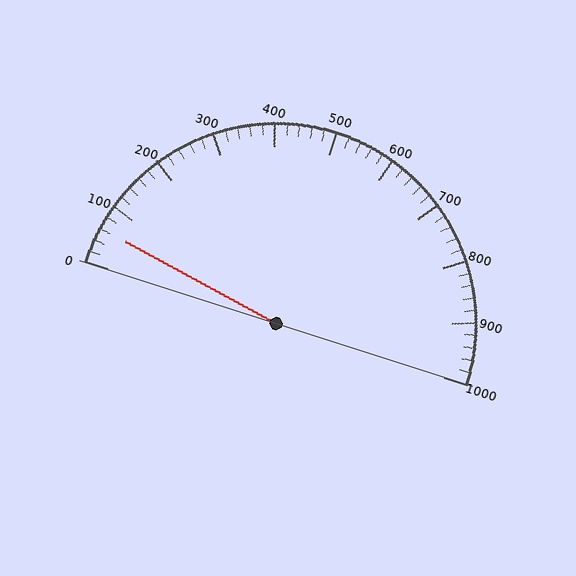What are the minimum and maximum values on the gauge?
The gauge ranges from 0 to 1000.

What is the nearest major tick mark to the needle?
The nearest major tick mark is 100.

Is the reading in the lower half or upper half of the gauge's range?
The reading is in the lower half of the range (0 to 1000).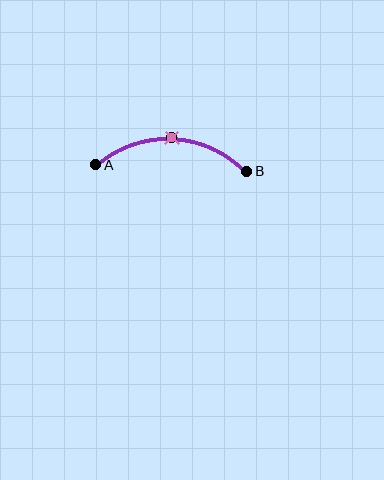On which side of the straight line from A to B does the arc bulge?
The arc bulges above the straight line connecting A and B.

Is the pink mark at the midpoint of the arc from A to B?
Yes. The pink mark lies on the arc at equal arc-length from both A and B — it is the arc midpoint.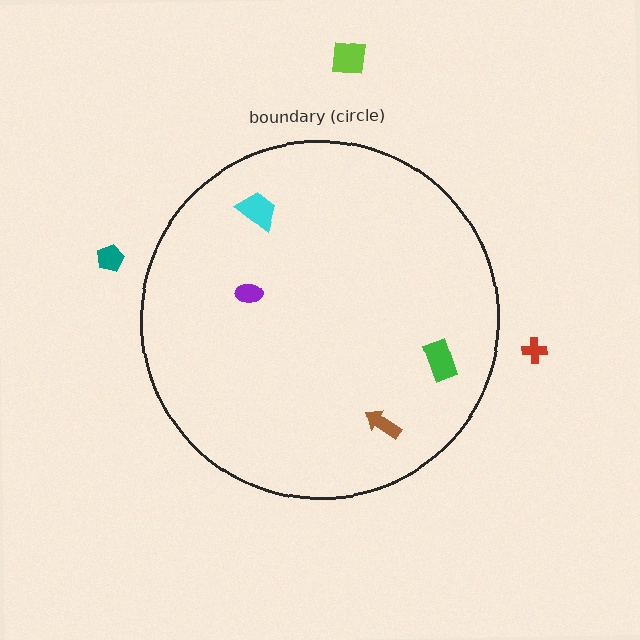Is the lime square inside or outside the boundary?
Outside.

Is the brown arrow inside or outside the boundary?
Inside.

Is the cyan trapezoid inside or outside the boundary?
Inside.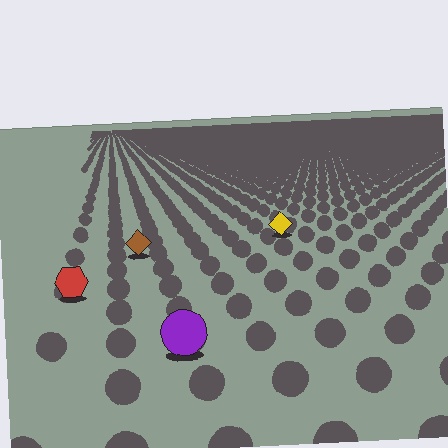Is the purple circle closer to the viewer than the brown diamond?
Yes. The purple circle is closer — you can tell from the texture gradient: the ground texture is coarser near it.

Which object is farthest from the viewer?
The yellow diamond is farthest from the viewer. It appears smaller and the ground texture around it is denser.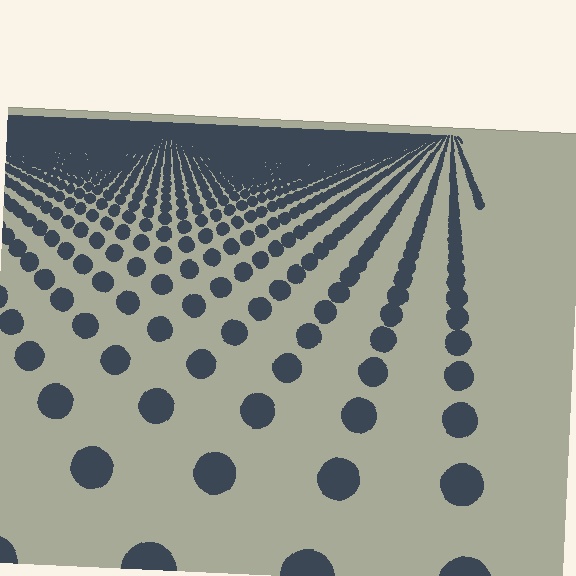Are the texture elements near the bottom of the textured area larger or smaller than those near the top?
Larger. Near the bottom, elements are closer to the viewer and appear at a bigger on-screen size.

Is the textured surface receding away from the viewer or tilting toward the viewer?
The surface is receding away from the viewer. Texture elements get smaller and denser toward the top.